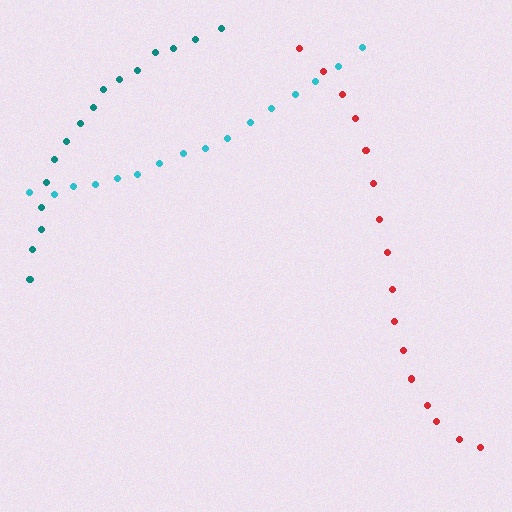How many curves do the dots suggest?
There are 3 distinct paths.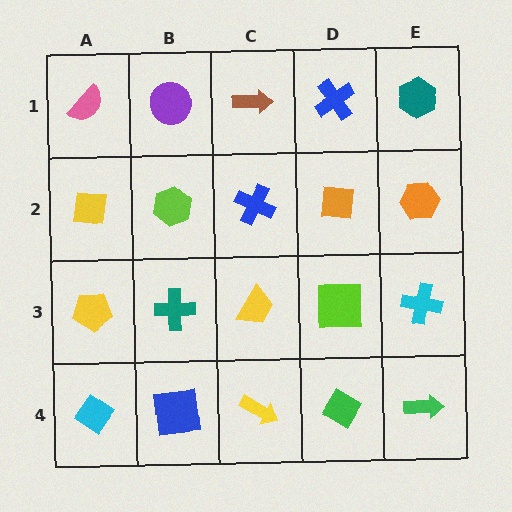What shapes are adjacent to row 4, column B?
A teal cross (row 3, column B), a cyan diamond (row 4, column A), a yellow arrow (row 4, column C).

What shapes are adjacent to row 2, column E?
A teal hexagon (row 1, column E), a cyan cross (row 3, column E), an orange square (row 2, column D).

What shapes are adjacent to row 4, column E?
A cyan cross (row 3, column E), a green diamond (row 4, column D).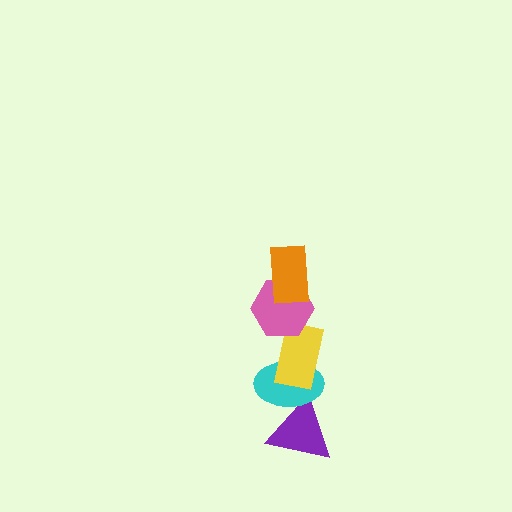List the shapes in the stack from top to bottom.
From top to bottom: the orange rectangle, the pink hexagon, the yellow rectangle, the cyan ellipse, the purple triangle.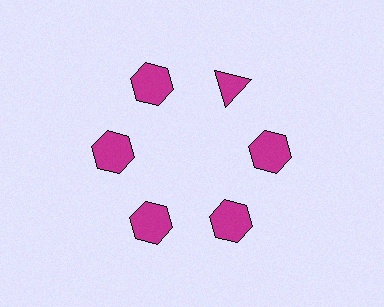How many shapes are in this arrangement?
There are 6 shapes arranged in a ring pattern.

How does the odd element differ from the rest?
It has a different shape: triangle instead of hexagon.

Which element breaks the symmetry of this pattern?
The magenta triangle at roughly the 1 o'clock position breaks the symmetry. All other shapes are magenta hexagons.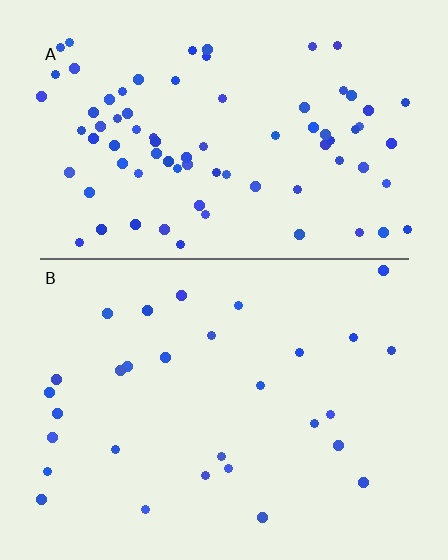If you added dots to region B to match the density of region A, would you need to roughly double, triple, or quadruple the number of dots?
Approximately triple.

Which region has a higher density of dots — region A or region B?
A (the top).